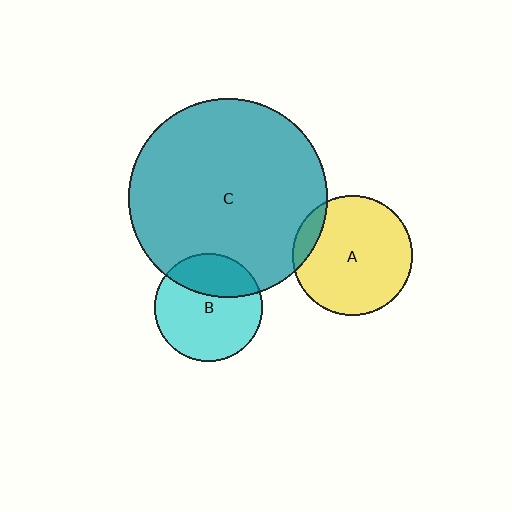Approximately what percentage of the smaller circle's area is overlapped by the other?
Approximately 10%.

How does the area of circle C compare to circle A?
Approximately 2.7 times.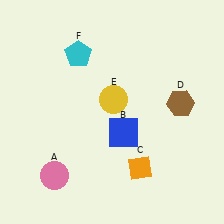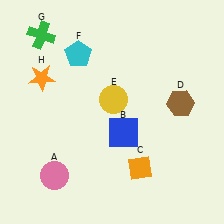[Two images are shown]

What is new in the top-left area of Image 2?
An orange star (H) was added in the top-left area of Image 2.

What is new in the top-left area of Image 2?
A green cross (G) was added in the top-left area of Image 2.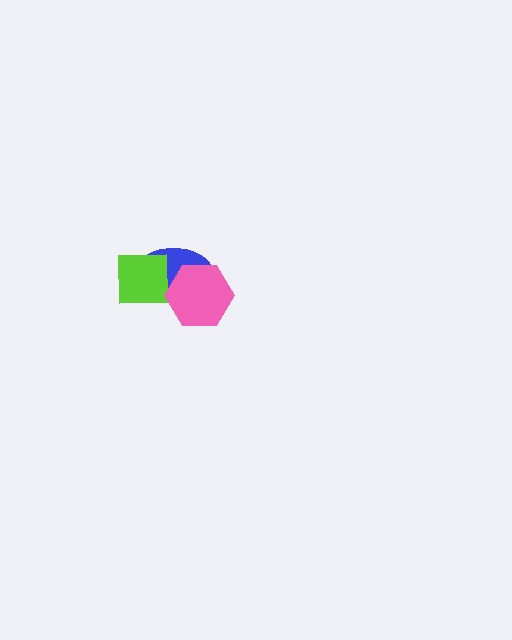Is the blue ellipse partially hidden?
Yes, it is partially covered by another shape.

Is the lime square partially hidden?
Yes, it is partially covered by another shape.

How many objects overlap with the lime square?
2 objects overlap with the lime square.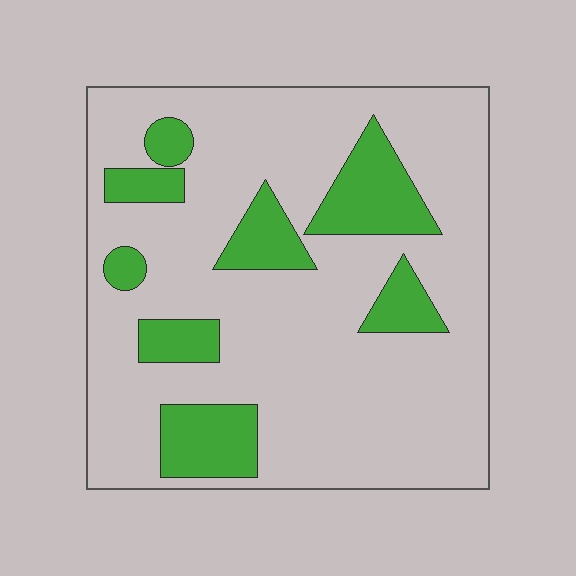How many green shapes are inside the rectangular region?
8.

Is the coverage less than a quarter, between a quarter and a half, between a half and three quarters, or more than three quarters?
Less than a quarter.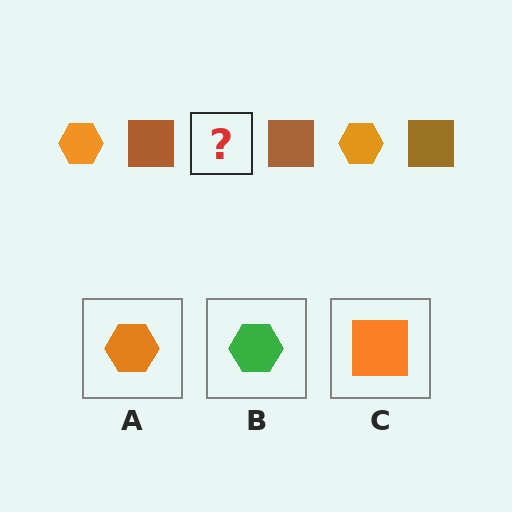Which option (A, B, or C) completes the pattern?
A.